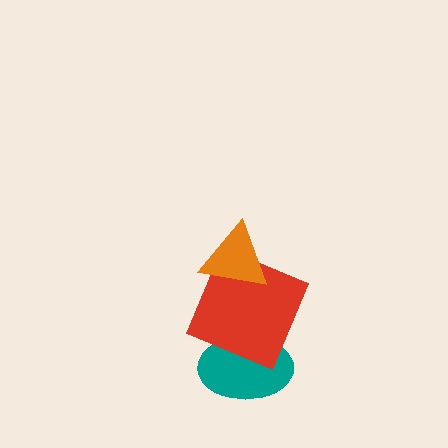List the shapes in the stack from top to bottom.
From top to bottom: the orange triangle, the red square, the teal ellipse.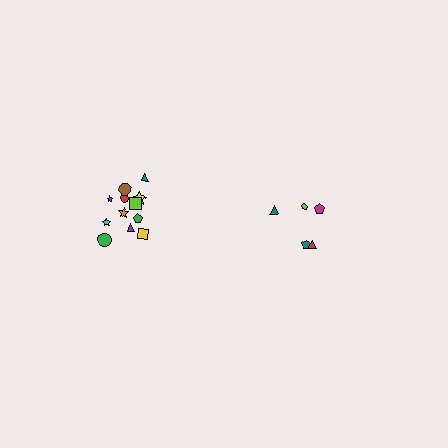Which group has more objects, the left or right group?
The left group.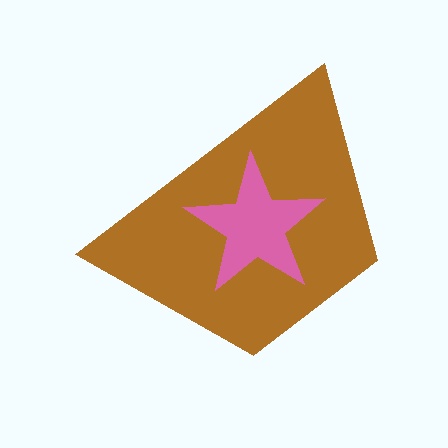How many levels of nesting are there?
2.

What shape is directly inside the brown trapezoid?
The pink star.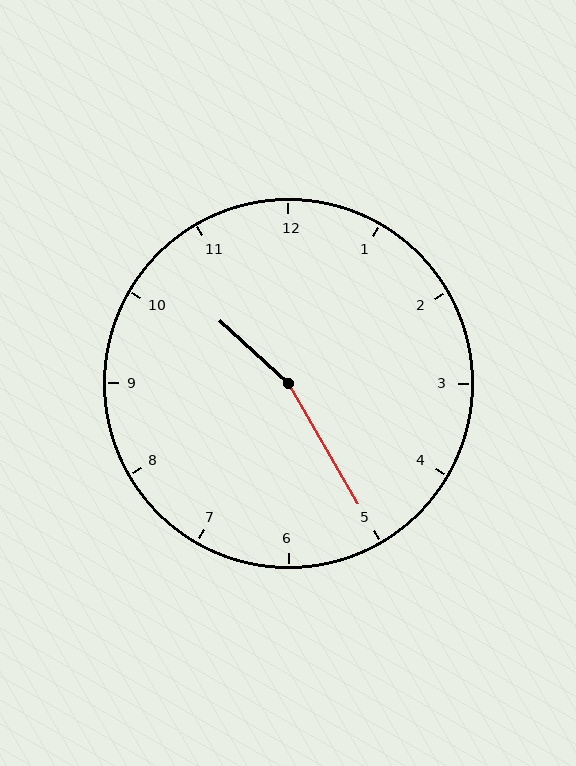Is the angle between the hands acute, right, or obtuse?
It is obtuse.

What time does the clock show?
10:25.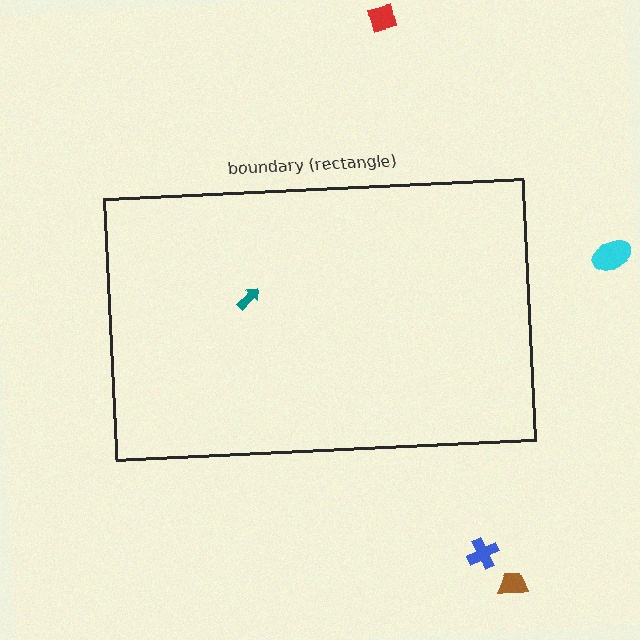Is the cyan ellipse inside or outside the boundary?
Outside.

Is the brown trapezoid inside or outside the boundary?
Outside.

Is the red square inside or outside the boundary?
Outside.